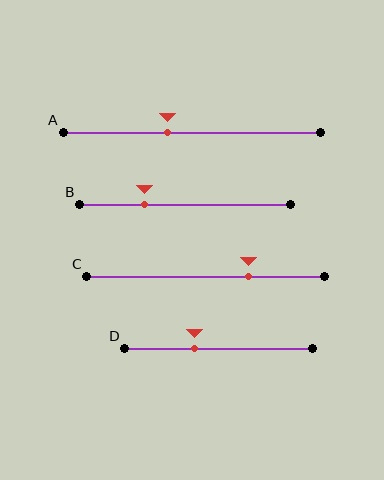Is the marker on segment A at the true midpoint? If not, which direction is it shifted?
No, the marker on segment A is shifted to the left by about 9% of the segment length.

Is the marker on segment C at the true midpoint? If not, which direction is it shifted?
No, the marker on segment C is shifted to the right by about 18% of the segment length.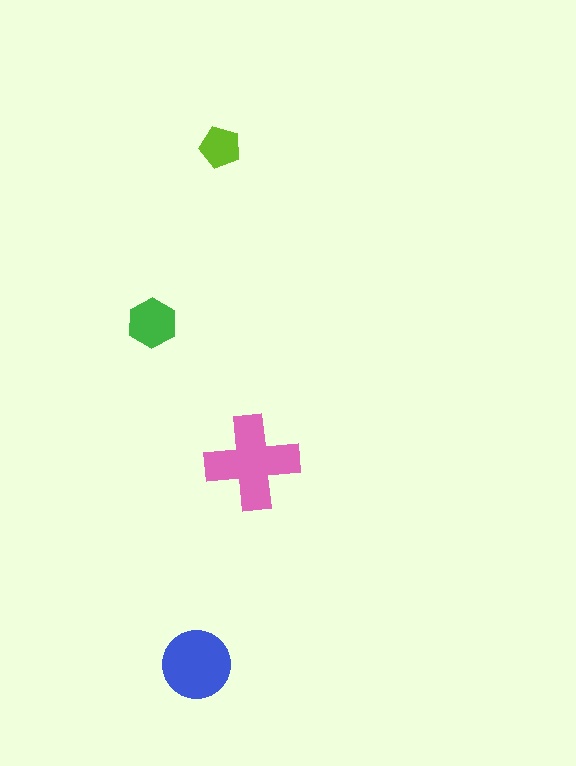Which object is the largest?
The pink cross.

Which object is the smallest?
The lime pentagon.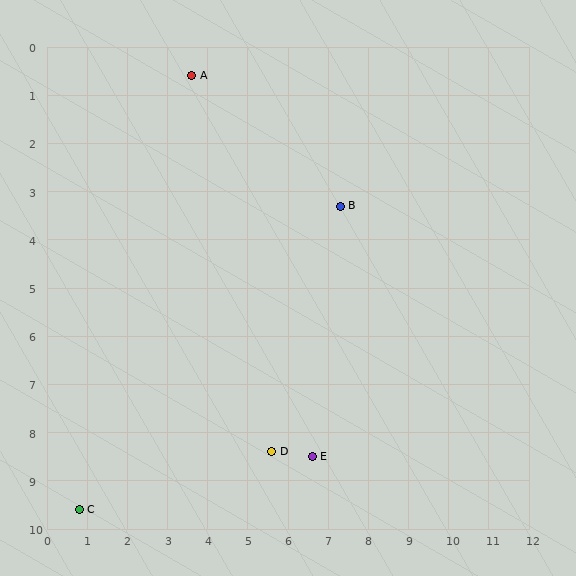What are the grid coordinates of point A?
Point A is at approximately (3.6, 0.6).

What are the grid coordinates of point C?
Point C is at approximately (0.8, 9.6).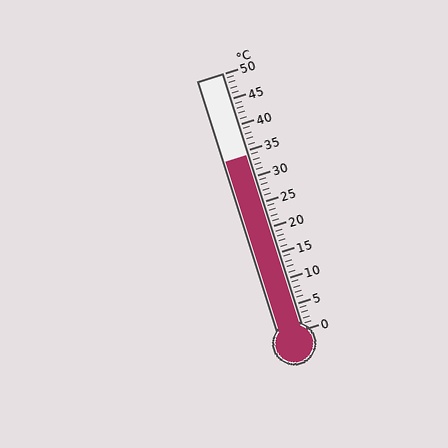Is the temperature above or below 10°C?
The temperature is above 10°C.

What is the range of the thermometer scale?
The thermometer scale ranges from 0°C to 50°C.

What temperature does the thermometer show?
The thermometer shows approximately 34°C.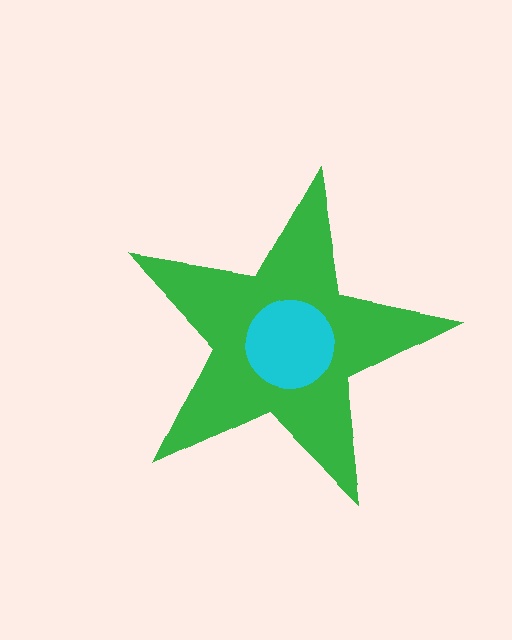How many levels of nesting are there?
2.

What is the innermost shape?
The cyan circle.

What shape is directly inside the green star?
The cyan circle.